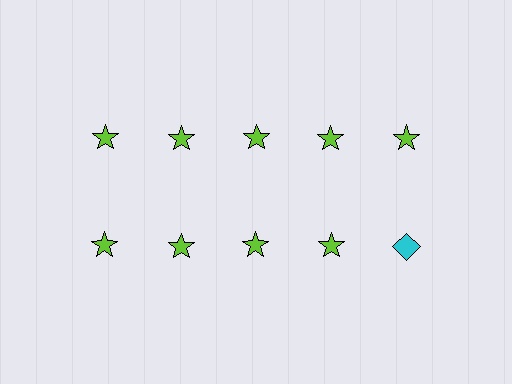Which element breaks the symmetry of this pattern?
The cyan diamond in the second row, rightmost column breaks the symmetry. All other shapes are lime stars.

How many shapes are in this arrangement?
There are 10 shapes arranged in a grid pattern.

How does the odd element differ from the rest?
It differs in both color (cyan instead of lime) and shape (diamond instead of star).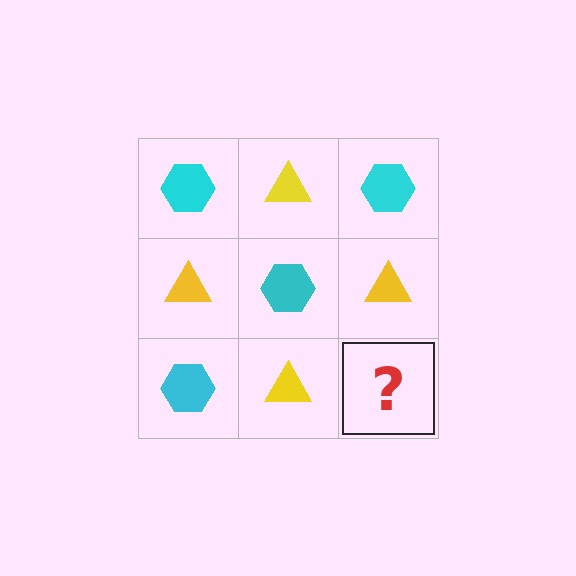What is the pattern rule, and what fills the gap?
The rule is that it alternates cyan hexagon and yellow triangle in a checkerboard pattern. The gap should be filled with a cyan hexagon.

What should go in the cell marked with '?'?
The missing cell should contain a cyan hexagon.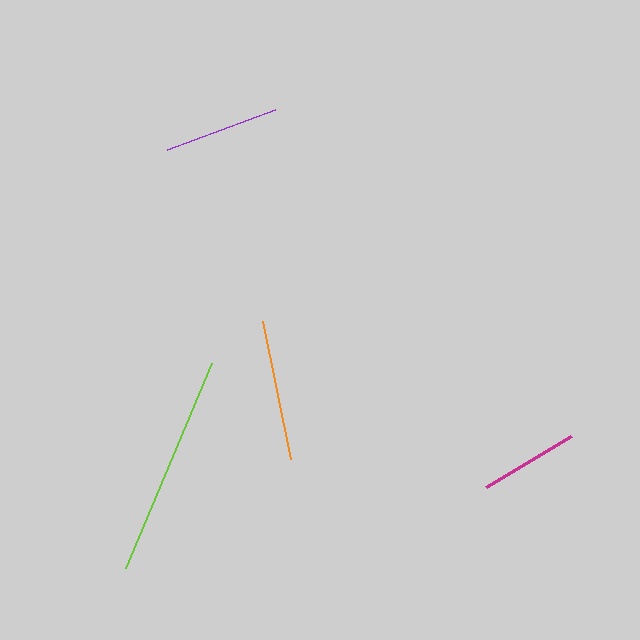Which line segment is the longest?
The lime line is the longest at approximately 223 pixels.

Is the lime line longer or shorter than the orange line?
The lime line is longer than the orange line.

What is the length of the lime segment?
The lime segment is approximately 223 pixels long.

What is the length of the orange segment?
The orange segment is approximately 141 pixels long.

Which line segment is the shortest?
The magenta line is the shortest at approximately 99 pixels.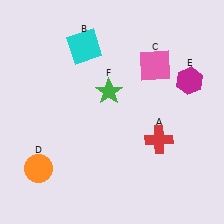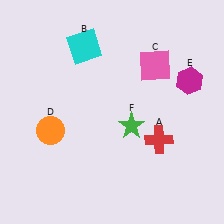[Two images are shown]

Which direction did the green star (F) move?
The green star (F) moved down.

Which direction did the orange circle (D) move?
The orange circle (D) moved up.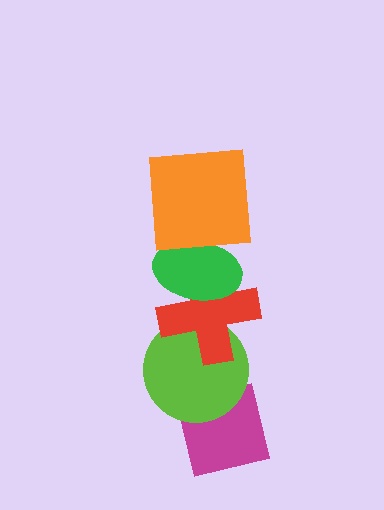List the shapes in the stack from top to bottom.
From top to bottom: the orange square, the green ellipse, the red cross, the lime circle, the magenta square.